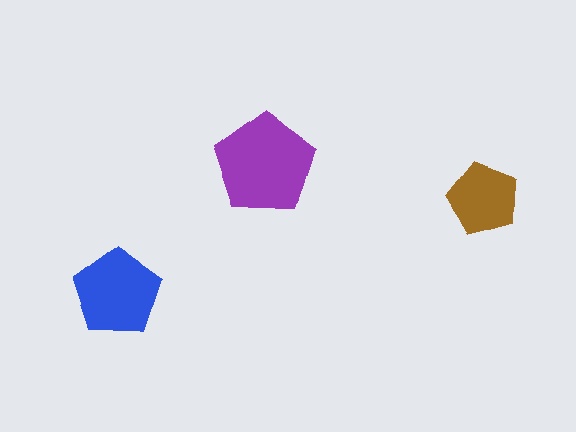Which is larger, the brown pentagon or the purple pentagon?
The purple one.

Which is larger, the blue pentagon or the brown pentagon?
The blue one.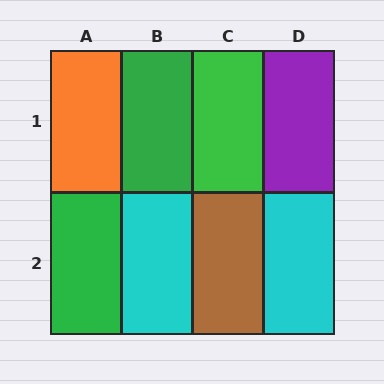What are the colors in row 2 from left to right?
Green, cyan, brown, cyan.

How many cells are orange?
1 cell is orange.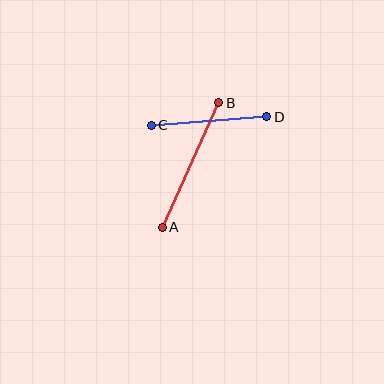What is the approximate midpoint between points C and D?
The midpoint is at approximately (209, 121) pixels.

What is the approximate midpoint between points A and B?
The midpoint is at approximately (191, 165) pixels.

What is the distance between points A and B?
The distance is approximately 137 pixels.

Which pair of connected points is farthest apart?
Points A and B are farthest apart.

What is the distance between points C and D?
The distance is approximately 116 pixels.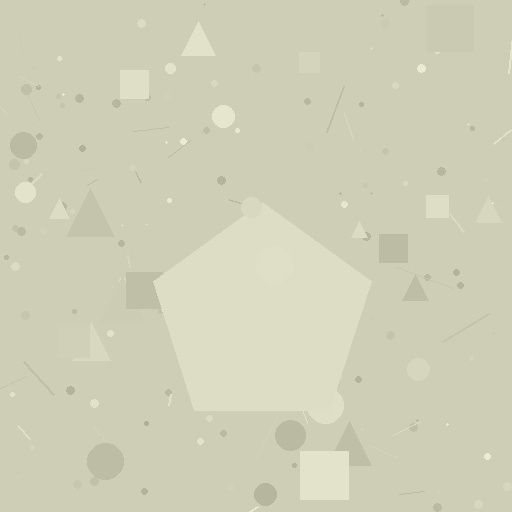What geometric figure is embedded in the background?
A pentagon is embedded in the background.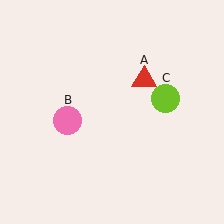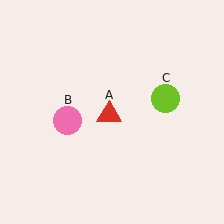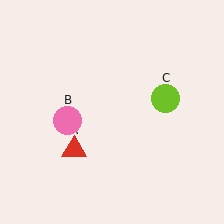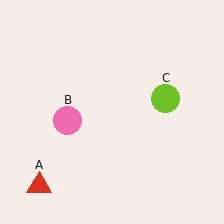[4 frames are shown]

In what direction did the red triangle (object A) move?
The red triangle (object A) moved down and to the left.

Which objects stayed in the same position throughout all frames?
Pink circle (object B) and lime circle (object C) remained stationary.